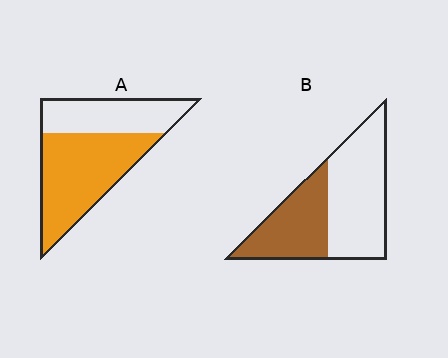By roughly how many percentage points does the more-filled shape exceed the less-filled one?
By roughly 20 percentage points (A over B).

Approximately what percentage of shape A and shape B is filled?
A is approximately 60% and B is approximately 40%.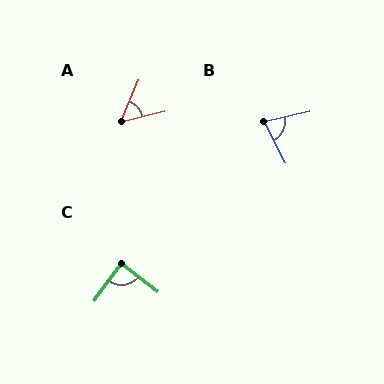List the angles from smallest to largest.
A (54°), B (75°), C (88°).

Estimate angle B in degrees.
Approximately 75 degrees.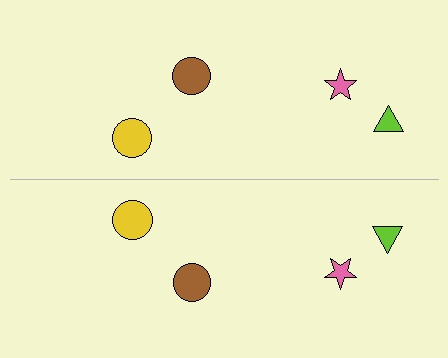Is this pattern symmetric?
Yes, this pattern has bilateral (reflection) symmetry.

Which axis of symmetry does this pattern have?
The pattern has a horizontal axis of symmetry running through the center of the image.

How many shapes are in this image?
There are 8 shapes in this image.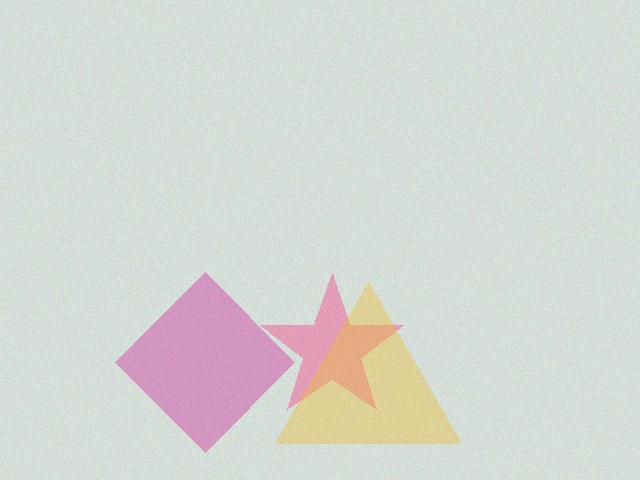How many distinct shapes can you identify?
There are 3 distinct shapes: a magenta diamond, a pink star, a yellow triangle.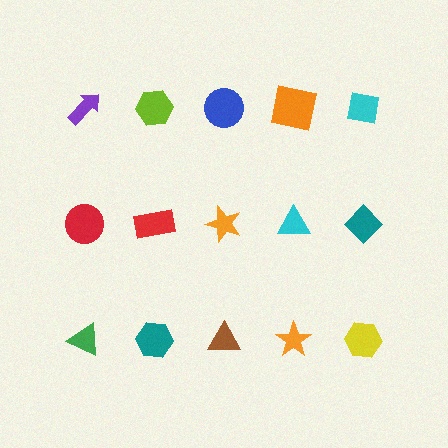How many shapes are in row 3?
5 shapes.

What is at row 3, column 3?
A brown triangle.